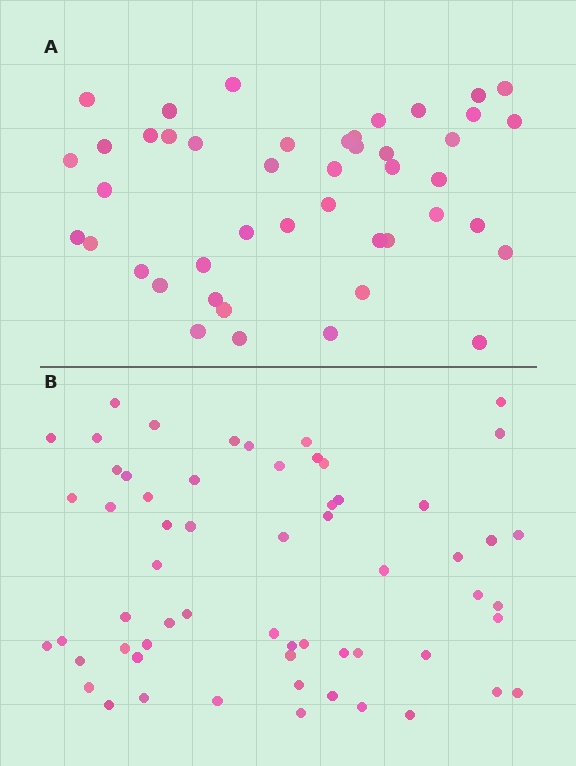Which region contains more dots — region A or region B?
Region B (the bottom region) has more dots.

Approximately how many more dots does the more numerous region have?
Region B has approximately 15 more dots than region A.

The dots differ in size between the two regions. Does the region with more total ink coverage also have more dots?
No. Region A has more total ink coverage because its dots are larger, but region B actually contains more individual dots. Total area can be misleading — the number of items is what matters here.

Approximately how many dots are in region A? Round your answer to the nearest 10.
About 40 dots. (The exact count is 45, which rounds to 40.)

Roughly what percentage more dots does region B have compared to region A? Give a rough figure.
About 35% more.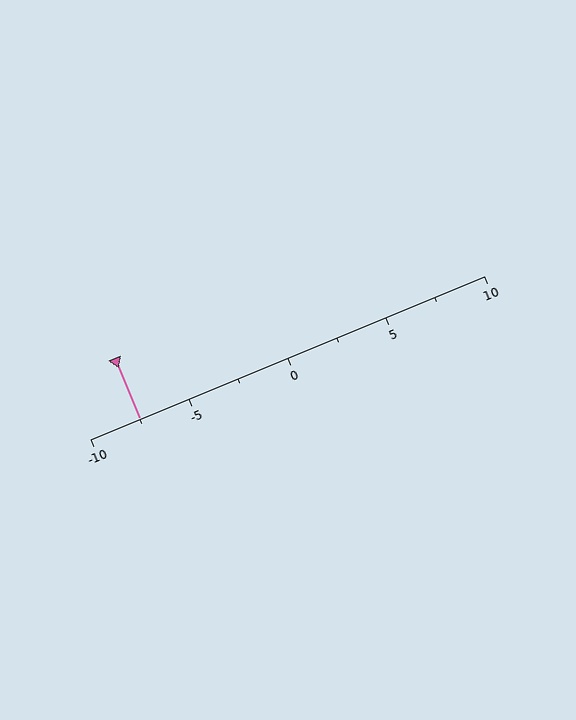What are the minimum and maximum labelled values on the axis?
The axis runs from -10 to 10.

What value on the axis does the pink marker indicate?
The marker indicates approximately -7.5.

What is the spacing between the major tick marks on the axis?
The major ticks are spaced 5 apart.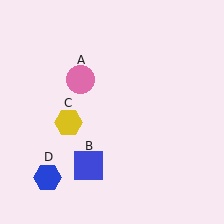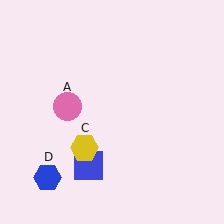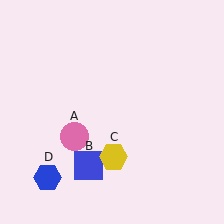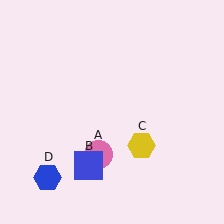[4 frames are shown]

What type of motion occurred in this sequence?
The pink circle (object A), yellow hexagon (object C) rotated counterclockwise around the center of the scene.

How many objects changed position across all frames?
2 objects changed position: pink circle (object A), yellow hexagon (object C).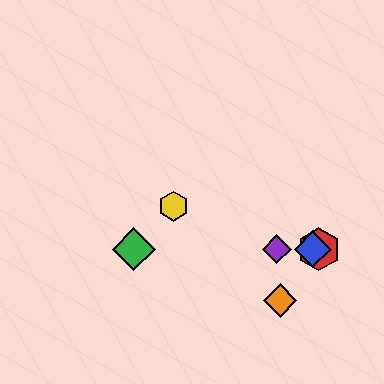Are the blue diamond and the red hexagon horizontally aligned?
Yes, both are at y≈249.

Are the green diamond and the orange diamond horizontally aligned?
No, the green diamond is at y≈249 and the orange diamond is at y≈301.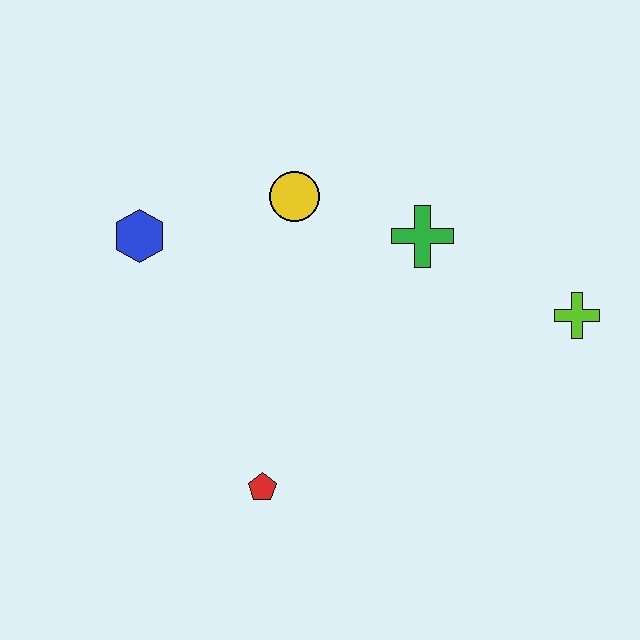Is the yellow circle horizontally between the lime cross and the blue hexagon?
Yes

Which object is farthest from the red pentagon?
The lime cross is farthest from the red pentagon.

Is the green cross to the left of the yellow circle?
No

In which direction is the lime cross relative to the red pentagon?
The lime cross is to the right of the red pentagon.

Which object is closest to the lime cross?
The green cross is closest to the lime cross.